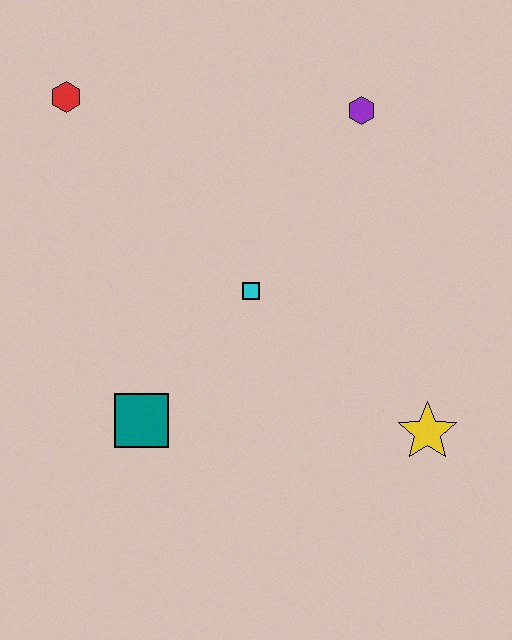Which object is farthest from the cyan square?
The red hexagon is farthest from the cyan square.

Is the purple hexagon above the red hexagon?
No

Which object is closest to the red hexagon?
The cyan square is closest to the red hexagon.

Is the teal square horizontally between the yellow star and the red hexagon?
Yes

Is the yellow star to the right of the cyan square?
Yes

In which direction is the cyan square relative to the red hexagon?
The cyan square is below the red hexagon.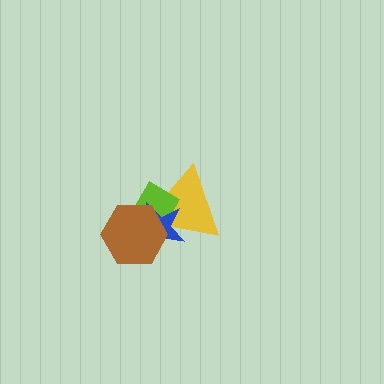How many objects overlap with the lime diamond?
3 objects overlap with the lime diamond.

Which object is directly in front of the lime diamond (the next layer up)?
The blue star is directly in front of the lime diamond.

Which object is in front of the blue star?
The brown hexagon is in front of the blue star.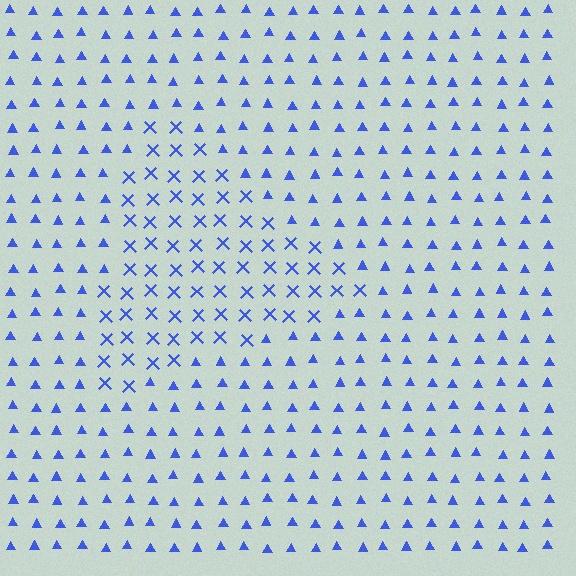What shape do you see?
I see a triangle.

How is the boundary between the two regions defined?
The boundary is defined by a change in element shape: X marks inside vs. triangles outside. All elements share the same color and spacing.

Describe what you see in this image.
The image is filled with small blue elements arranged in a uniform grid. A triangle-shaped region contains X marks, while the surrounding area contains triangles. The boundary is defined purely by the change in element shape.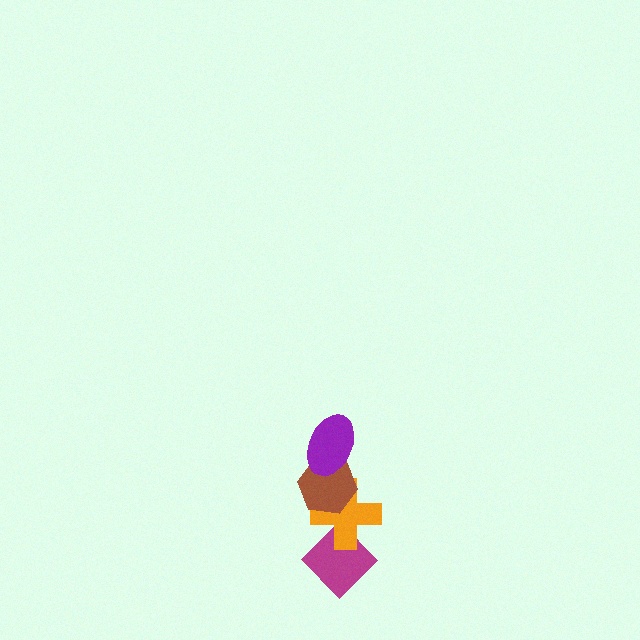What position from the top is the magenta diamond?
The magenta diamond is 4th from the top.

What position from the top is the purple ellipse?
The purple ellipse is 1st from the top.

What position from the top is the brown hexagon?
The brown hexagon is 2nd from the top.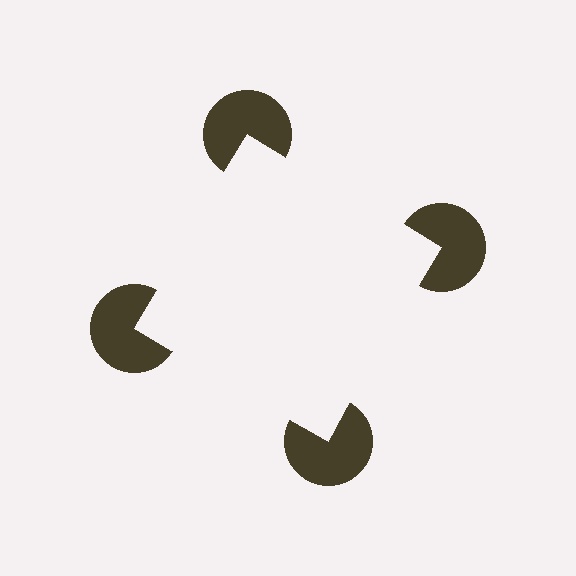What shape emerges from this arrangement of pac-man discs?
An illusory square — its edges are inferred from the aligned wedge cuts in the pac-man discs, not physically drawn.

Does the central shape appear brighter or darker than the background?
It typically appears slightly brighter than the background, even though no actual brightness change is drawn.